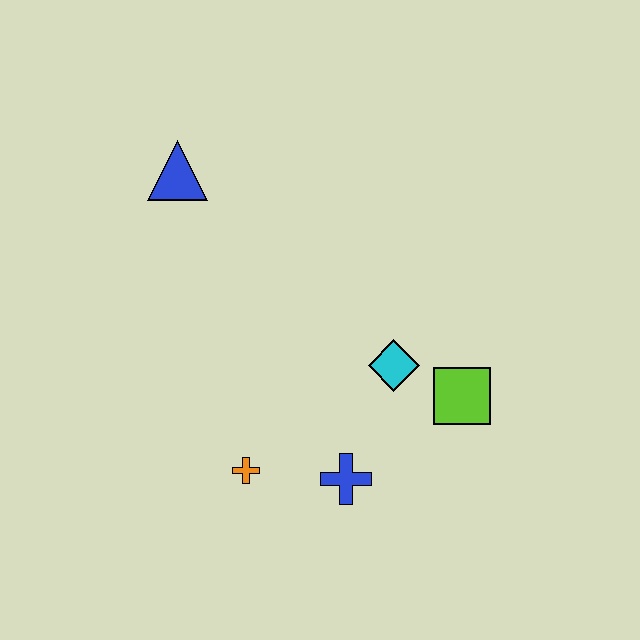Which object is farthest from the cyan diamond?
The blue triangle is farthest from the cyan diamond.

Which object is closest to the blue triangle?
The cyan diamond is closest to the blue triangle.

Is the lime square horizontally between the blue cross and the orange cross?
No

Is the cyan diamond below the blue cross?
No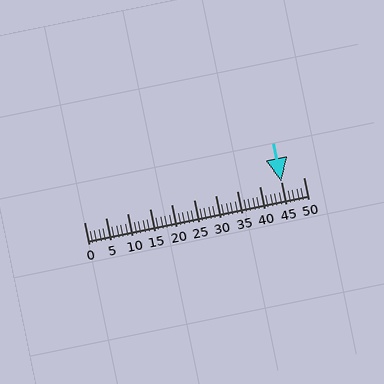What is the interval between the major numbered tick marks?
The major tick marks are spaced 5 units apart.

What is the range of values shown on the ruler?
The ruler shows values from 0 to 50.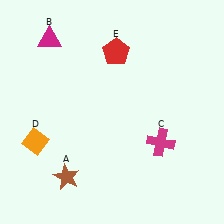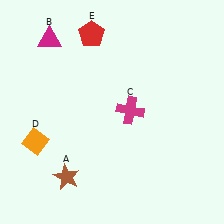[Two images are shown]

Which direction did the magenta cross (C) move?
The magenta cross (C) moved up.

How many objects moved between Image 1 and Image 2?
2 objects moved between the two images.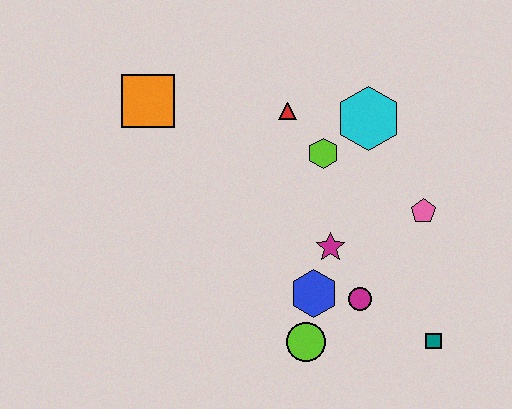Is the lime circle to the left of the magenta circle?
Yes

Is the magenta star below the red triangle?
Yes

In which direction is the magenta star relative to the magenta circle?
The magenta star is above the magenta circle.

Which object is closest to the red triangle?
The lime hexagon is closest to the red triangle.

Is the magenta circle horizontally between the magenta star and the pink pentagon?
Yes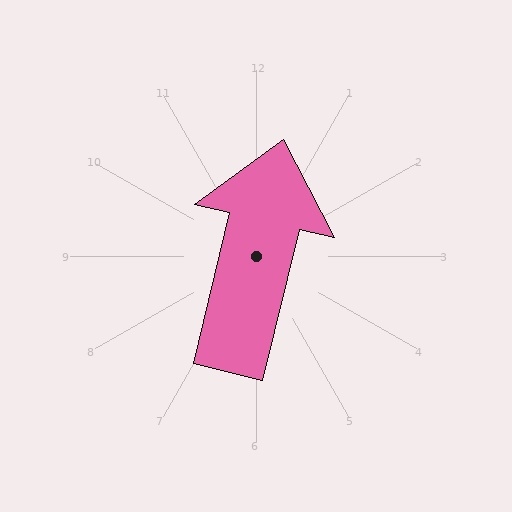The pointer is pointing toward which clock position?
Roughly 12 o'clock.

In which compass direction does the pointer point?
North.